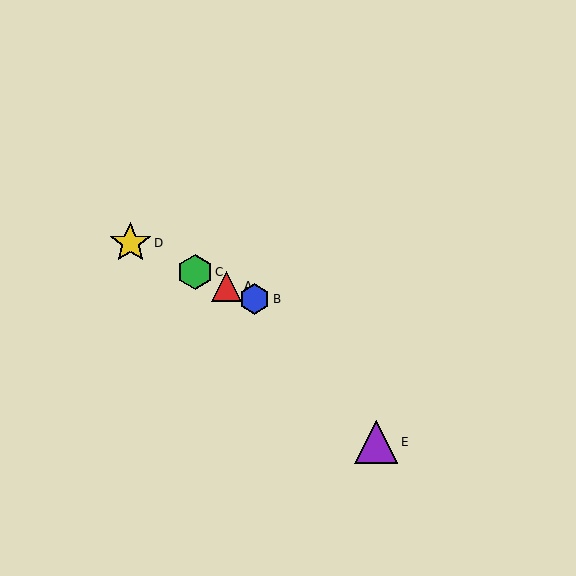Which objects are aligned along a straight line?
Objects A, B, C, D are aligned along a straight line.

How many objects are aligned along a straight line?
4 objects (A, B, C, D) are aligned along a straight line.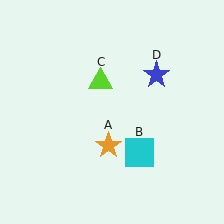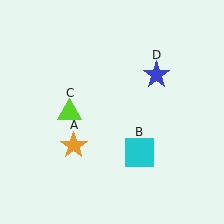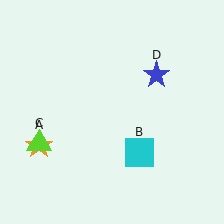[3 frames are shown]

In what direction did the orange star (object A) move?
The orange star (object A) moved left.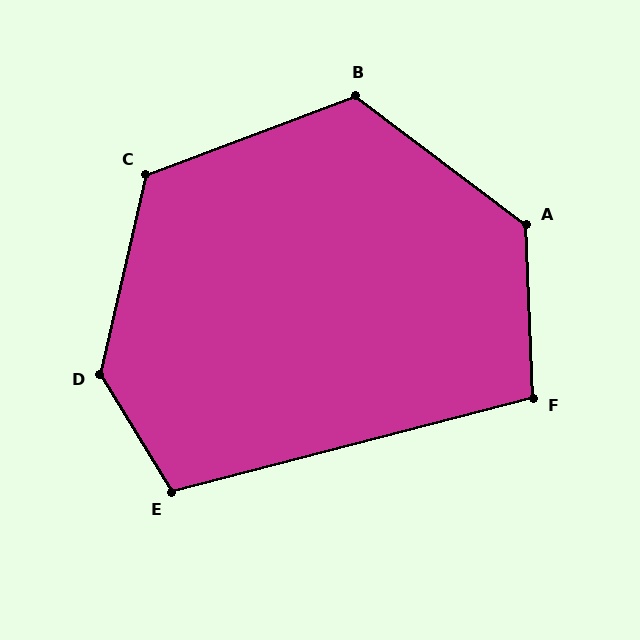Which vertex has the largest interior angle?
D, at approximately 135 degrees.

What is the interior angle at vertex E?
Approximately 107 degrees (obtuse).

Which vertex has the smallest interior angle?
F, at approximately 102 degrees.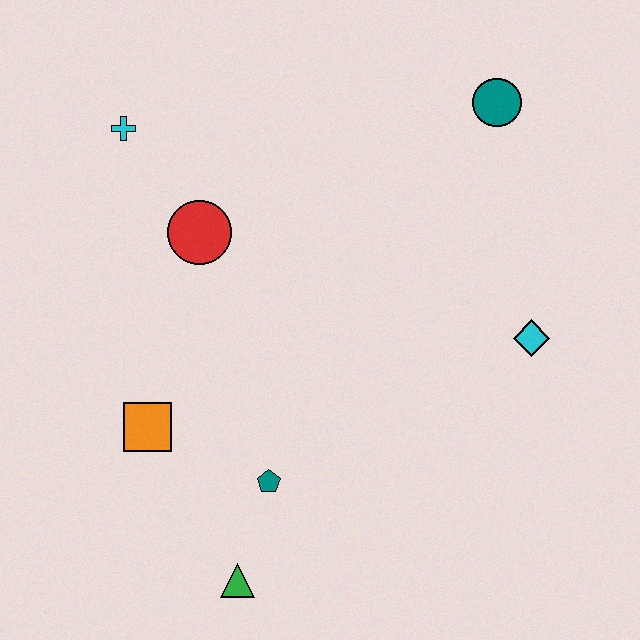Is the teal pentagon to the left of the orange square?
No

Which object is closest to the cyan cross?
The red circle is closest to the cyan cross.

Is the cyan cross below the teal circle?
Yes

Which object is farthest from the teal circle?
The green triangle is farthest from the teal circle.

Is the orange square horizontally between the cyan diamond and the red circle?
No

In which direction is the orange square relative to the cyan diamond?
The orange square is to the left of the cyan diamond.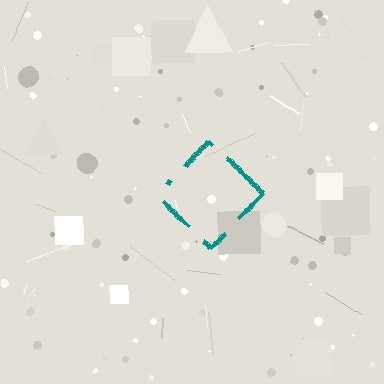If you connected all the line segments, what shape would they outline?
They would outline a diamond.